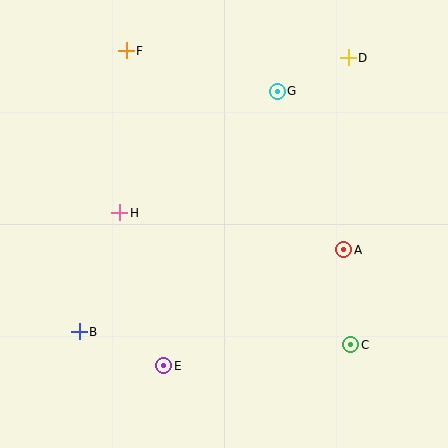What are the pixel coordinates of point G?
Point G is at (277, 91).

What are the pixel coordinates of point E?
Point E is at (164, 366).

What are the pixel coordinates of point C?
Point C is at (351, 345).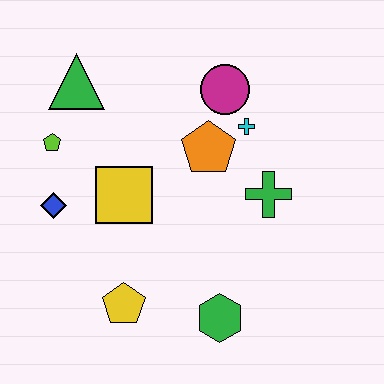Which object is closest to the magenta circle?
The cyan cross is closest to the magenta circle.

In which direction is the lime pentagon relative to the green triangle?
The lime pentagon is below the green triangle.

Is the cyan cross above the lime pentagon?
Yes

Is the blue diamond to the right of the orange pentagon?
No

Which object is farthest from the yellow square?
The green hexagon is farthest from the yellow square.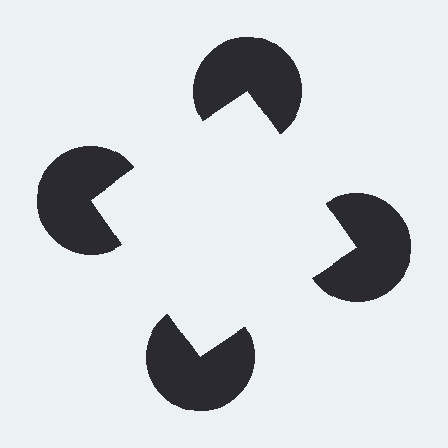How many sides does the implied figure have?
4 sides.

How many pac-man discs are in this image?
There are 4 — one at each vertex of the illusory square.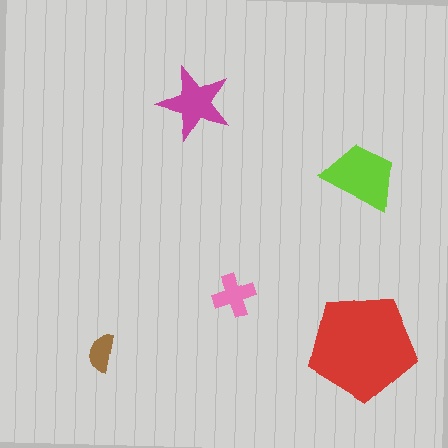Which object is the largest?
The red pentagon.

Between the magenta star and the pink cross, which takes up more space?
The magenta star.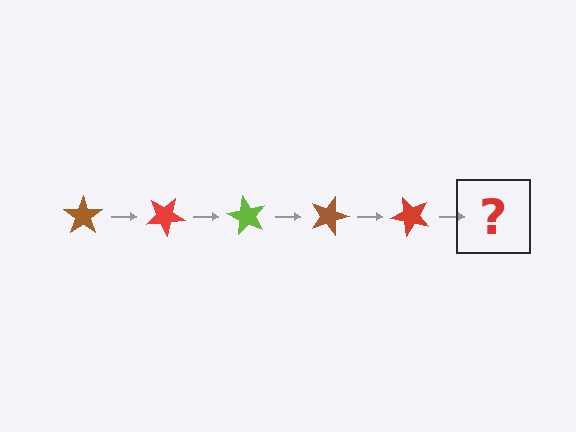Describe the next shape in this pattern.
It should be a lime star, rotated 150 degrees from the start.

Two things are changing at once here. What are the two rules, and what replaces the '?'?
The two rules are that it rotates 30 degrees each step and the color cycles through brown, red, and lime. The '?' should be a lime star, rotated 150 degrees from the start.